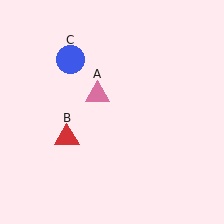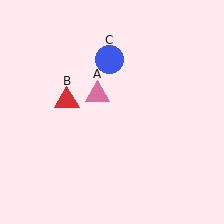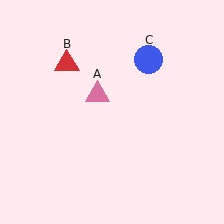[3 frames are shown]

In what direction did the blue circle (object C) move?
The blue circle (object C) moved right.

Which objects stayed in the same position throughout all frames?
Pink triangle (object A) remained stationary.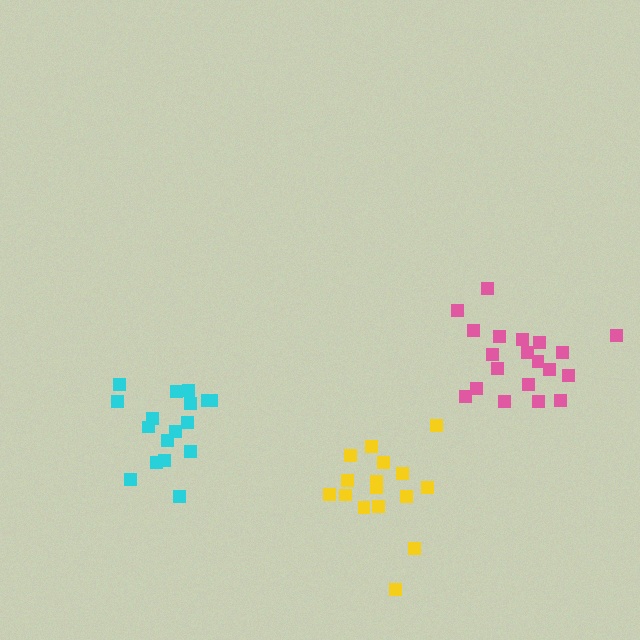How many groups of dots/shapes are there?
There are 3 groups.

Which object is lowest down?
The yellow cluster is bottommost.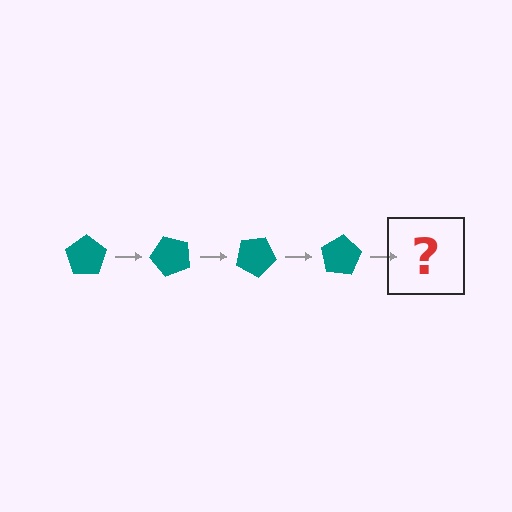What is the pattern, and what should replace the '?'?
The pattern is that the pentagon rotates 50 degrees each step. The '?' should be a teal pentagon rotated 200 degrees.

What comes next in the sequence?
The next element should be a teal pentagon rotated 200 degrees.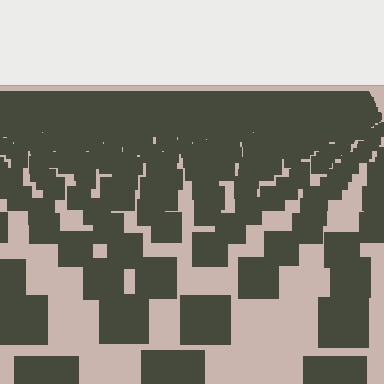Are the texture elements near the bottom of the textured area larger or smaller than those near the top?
Larger. Near the bottom, elements are closer to the viewer and appear at a bigger on-screen size.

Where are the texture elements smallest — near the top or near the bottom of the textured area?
Near the top.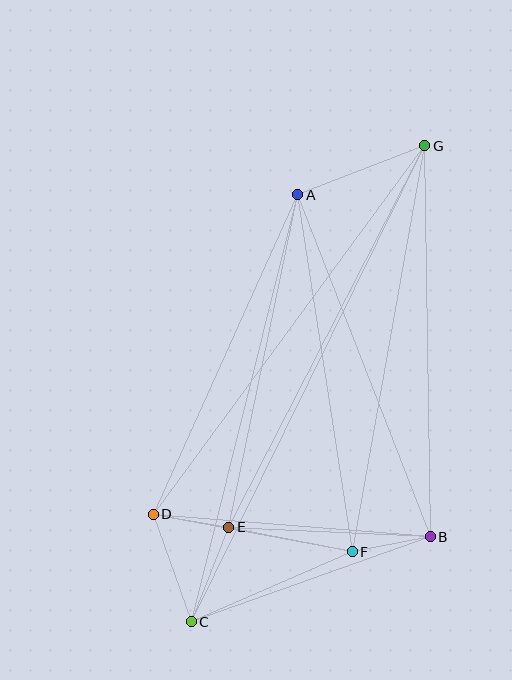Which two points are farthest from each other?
Points C and G are farthest from each other.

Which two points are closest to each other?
Points D and E are closest to each other.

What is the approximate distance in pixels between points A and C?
The distance between A and C is approximately 440 pixels.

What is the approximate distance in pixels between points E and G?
The distance between E and G is approximately 429 pixels.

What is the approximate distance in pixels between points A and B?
The distance between A and B is approximately 367 pixels.